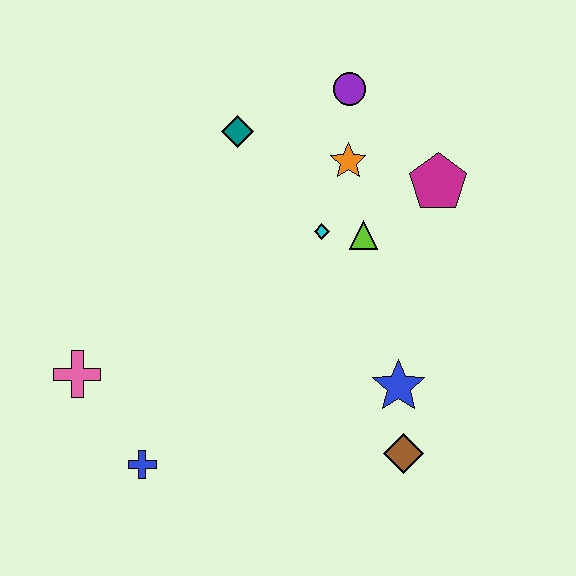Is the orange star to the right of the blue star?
No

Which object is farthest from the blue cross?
The purple circle is farthest from the blue cross.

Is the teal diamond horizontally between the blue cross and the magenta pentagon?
Yes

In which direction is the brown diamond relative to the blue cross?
The brown diamond is to the right of the blue cross.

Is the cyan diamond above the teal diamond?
No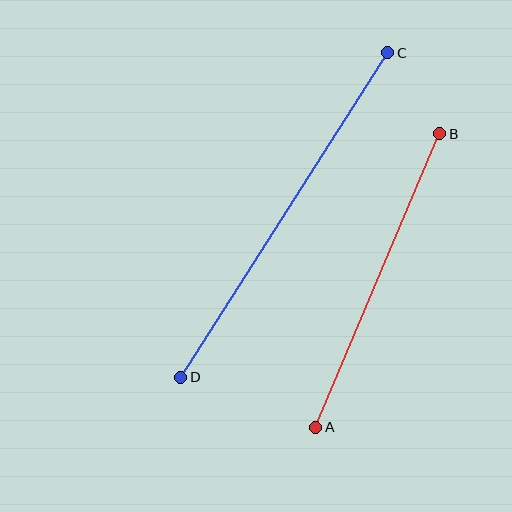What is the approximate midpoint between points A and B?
The midpoint is at approximately (378, 281) pixels.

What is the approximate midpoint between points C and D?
The midpoint is at approximately (284, 215) pixels.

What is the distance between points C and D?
The distance is approximately 385 pixels.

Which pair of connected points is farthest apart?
Points C and D are farthest apart.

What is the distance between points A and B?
The distance is approximately 319 pixels.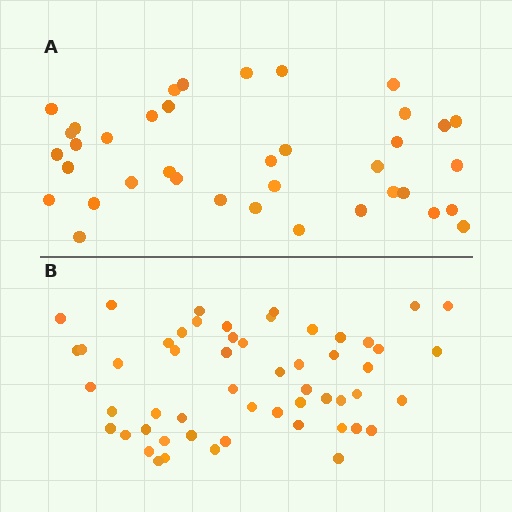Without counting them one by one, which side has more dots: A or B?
Region B (the bottom region) has more dots.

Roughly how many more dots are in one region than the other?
Region B has approximately 15 more dots than region A.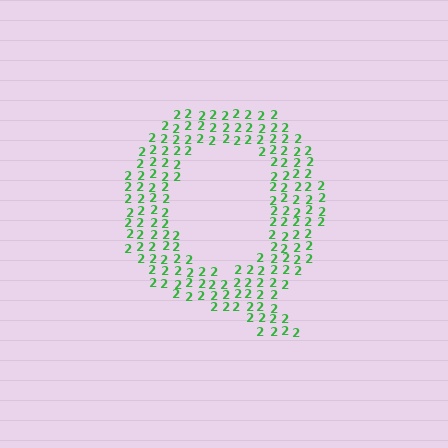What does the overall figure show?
The overall figure shows the letter Q.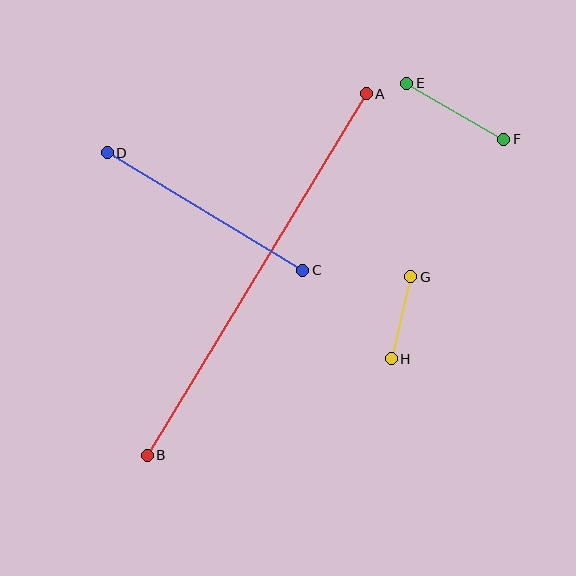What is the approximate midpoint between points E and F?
The midpoint is at approximately (455, 111) pixels.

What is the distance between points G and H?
The distance is approximately 85 pixels.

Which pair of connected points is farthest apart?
Points A and B are farthest apart.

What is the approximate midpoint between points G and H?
The midpoint is at approximately (401, 318) pixels.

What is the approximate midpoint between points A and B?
The midpoint is at approximately (257, 274) pixels.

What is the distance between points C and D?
The distance is approximately 228 pixels.